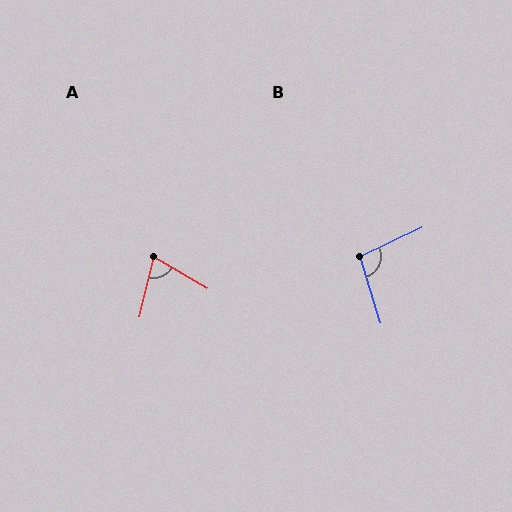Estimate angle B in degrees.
Approximately 98 degrees.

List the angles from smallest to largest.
A (72°), B (98°).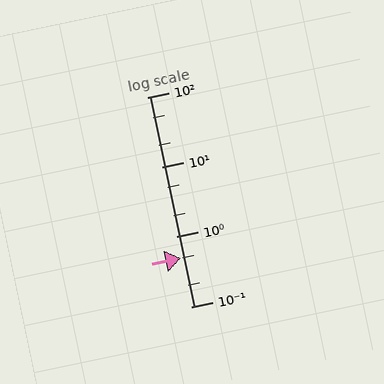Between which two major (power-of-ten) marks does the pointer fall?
The pointer is between 0.1 and 1.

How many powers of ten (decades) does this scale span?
The scale spans 3 decades, from 0.1 to 100.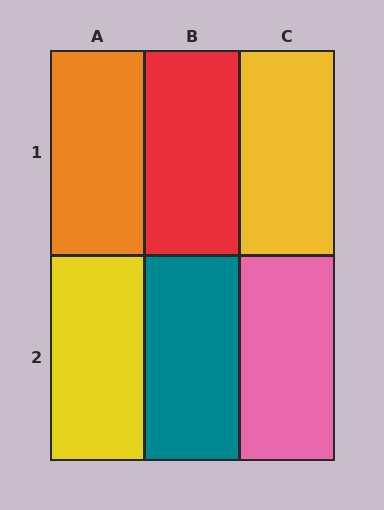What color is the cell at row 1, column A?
Orange.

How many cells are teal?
1 cell is teal.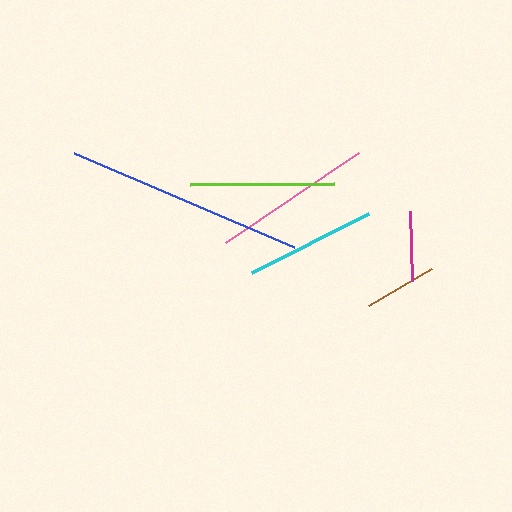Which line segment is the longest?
The blue line is the longest at approximately 239 pixels.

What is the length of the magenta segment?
The magenta segment is approximately 69 pixels long.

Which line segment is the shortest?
The magenta line is the shortest at approximately 69 pixels.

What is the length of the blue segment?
The blue segment is approximately 239 pixels long.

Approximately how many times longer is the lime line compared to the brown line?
The lime line is approximately 2.0 times the length of the brown line.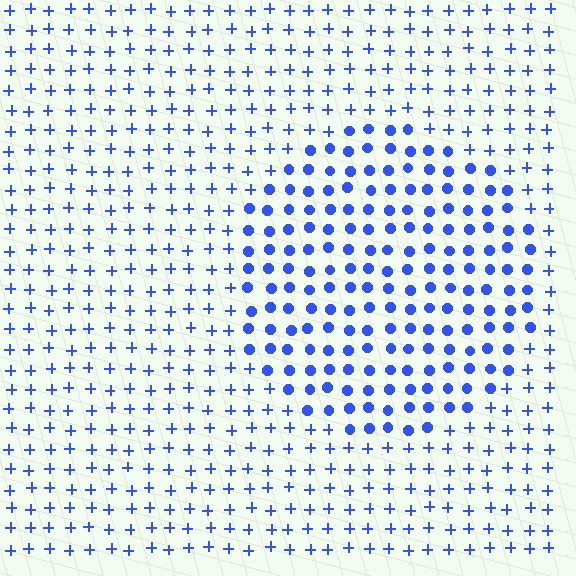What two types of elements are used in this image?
The image uses circles inside the circle region and plus signs outside it.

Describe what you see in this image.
The image is filled with small blue elements arranged in a uniform grid. A circle-shaped region contains circles, while the surrounding area contains plus signs. The boundary is defined purely by the change in element shape.